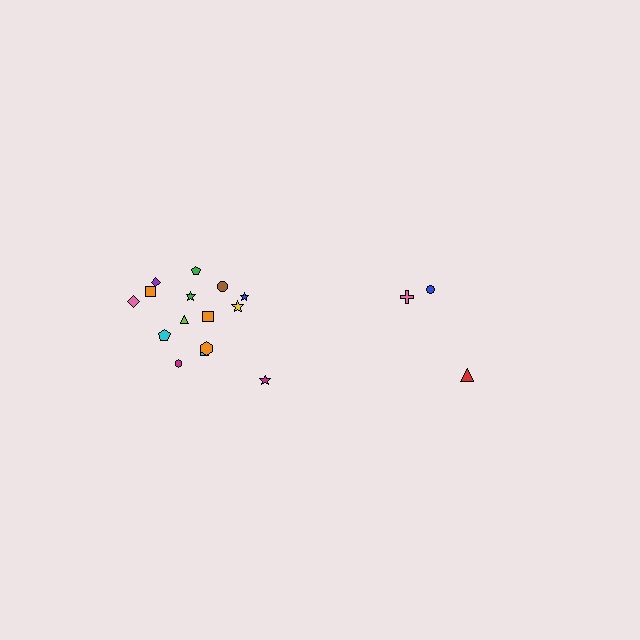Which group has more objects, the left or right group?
The left group.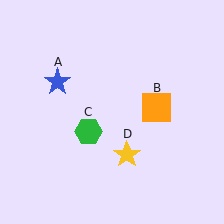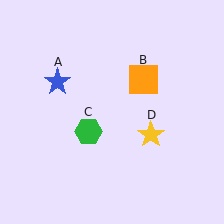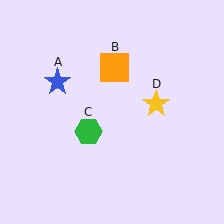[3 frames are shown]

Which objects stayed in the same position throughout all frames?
Blue star (object A) and green hexagon (object C) remained stationary.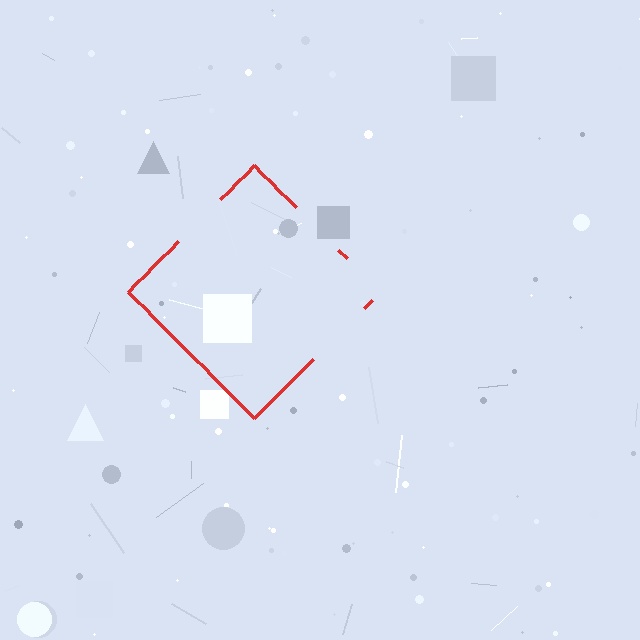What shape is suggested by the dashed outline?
The dashed outline suggests a diamond.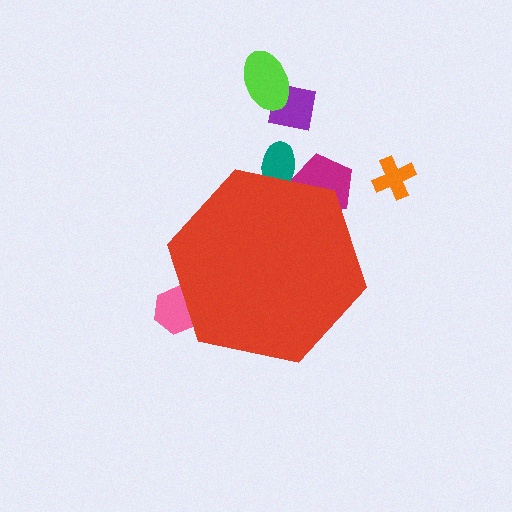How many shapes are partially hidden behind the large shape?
3 shapes are partially hidden.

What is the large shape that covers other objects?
A red hexagon.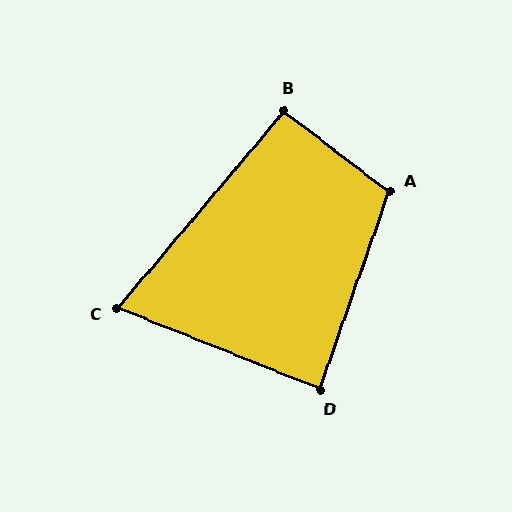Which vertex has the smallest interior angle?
C, at approximately 72 degrees.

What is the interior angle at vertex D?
Approximately 87 degrees (approximately right).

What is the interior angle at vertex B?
Approximately 93 degrees (approximately right).